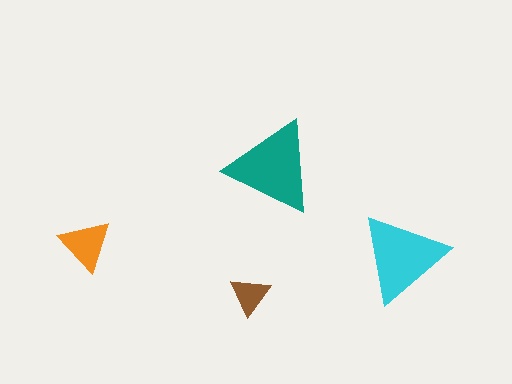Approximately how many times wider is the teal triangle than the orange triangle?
About 2 times wider.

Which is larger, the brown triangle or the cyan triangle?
The cyan one.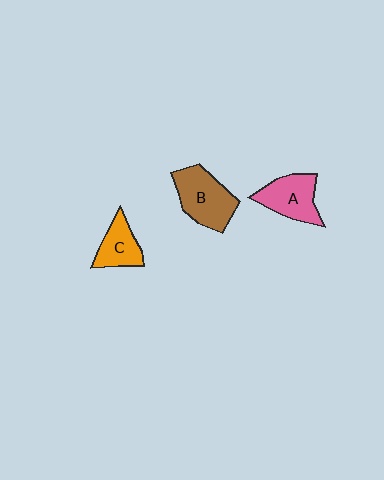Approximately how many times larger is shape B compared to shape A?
Approximately 1.2 times.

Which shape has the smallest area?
Shape C (orange).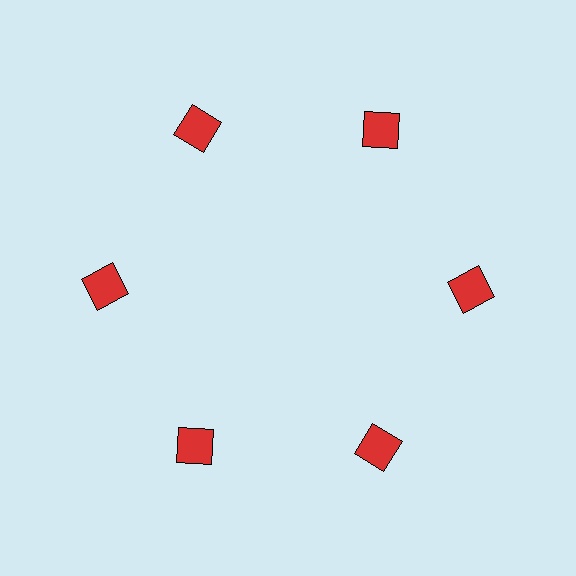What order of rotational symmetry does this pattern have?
This pattern has 6-fold rotational symmetry.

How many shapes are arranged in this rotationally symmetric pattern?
There are 6 shapes, arranged in 6 groups of 1.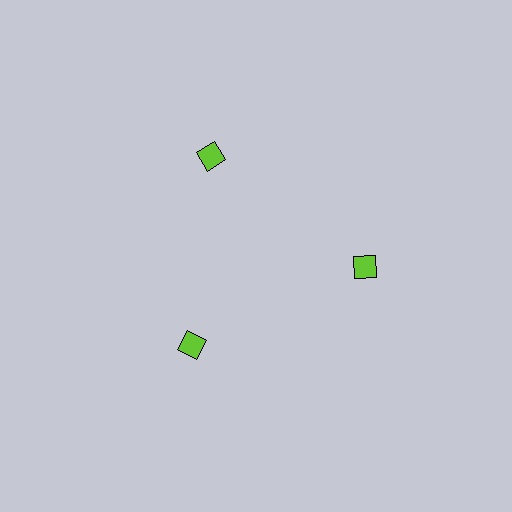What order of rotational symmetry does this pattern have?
This pattern has 3-fold rotational symmetry.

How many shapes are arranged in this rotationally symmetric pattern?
There are 3 shapes, arranged in 3 groups of 1.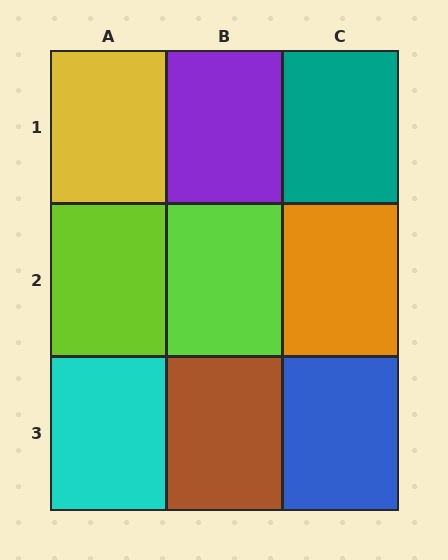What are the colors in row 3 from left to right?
Cyan, brown, blue.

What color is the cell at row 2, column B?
Lime.